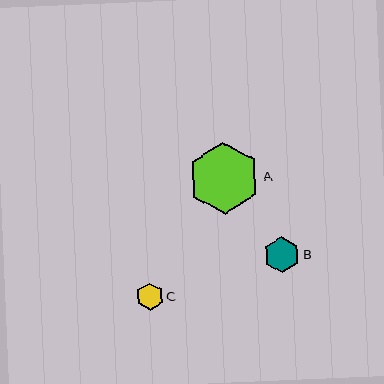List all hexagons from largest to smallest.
From largest to smallest: A, B, C.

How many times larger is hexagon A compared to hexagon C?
Hexagon A is approximately 2.7 times the size of hexagon C.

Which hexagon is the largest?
Hexagon A is the largest with a size of approximately 72 pixels.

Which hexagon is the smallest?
Hexagon C is the smallest with a size of approximately 27 pixels.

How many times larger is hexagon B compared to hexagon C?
Hexagon B is approximately 1.3 times the size of hexagon C.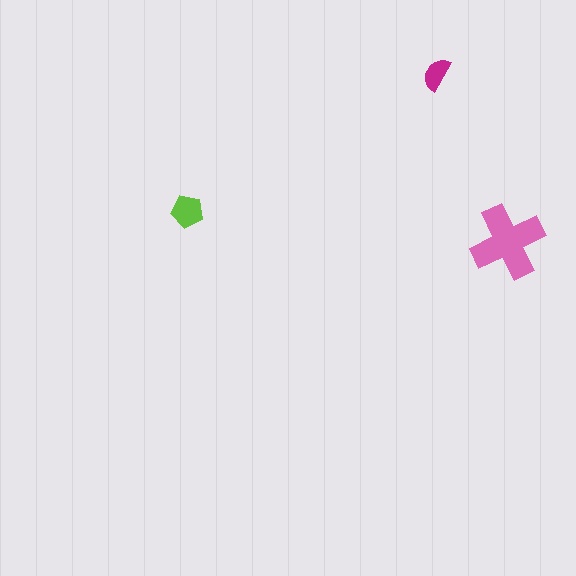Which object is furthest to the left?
The lime pentagon is leftmost.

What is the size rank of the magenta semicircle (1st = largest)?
3rd.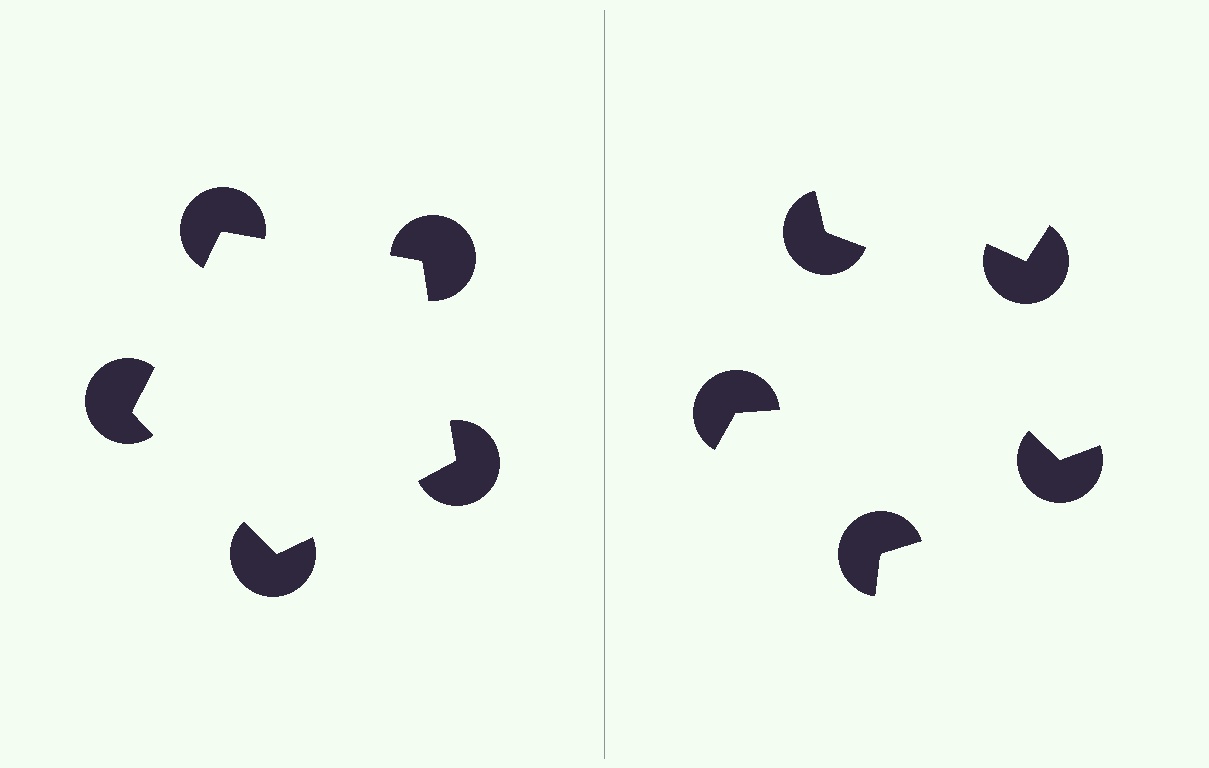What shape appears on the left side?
An illusory pentagon.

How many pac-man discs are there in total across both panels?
10 — 5 on each side.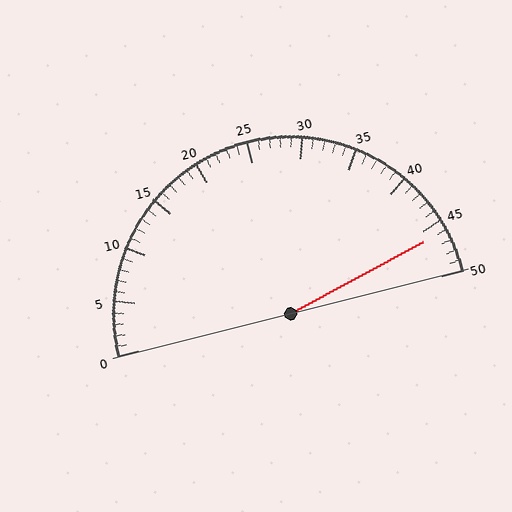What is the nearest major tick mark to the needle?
The nearest major tick mark is 45.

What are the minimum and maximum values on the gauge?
The gauge ranges from 0 to 50.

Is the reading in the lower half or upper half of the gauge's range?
The reading is in the upper half of the range (0 to 50).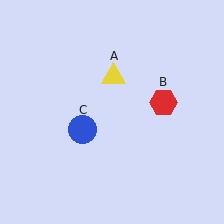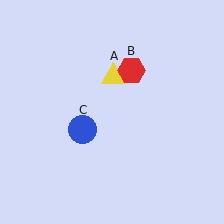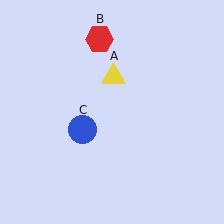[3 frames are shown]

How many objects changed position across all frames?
1 object changed position: red hexagon (object B).